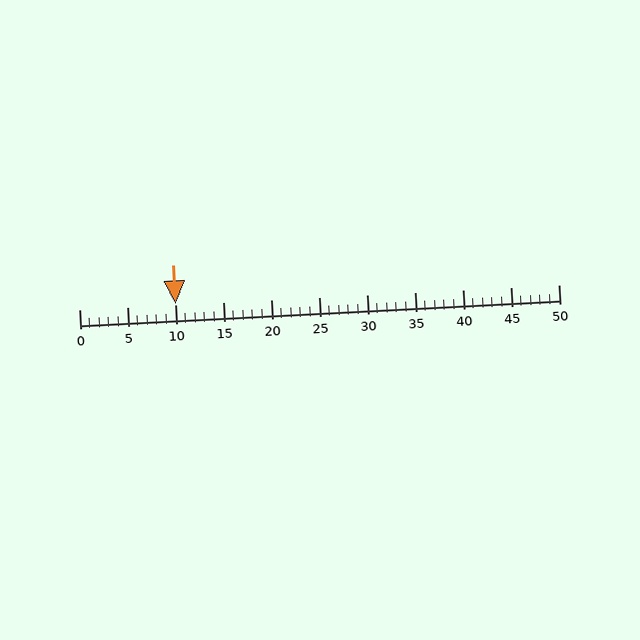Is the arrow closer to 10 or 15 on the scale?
The arrow is closer to 10.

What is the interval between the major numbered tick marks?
The major tick marks are spaced 5 units apart.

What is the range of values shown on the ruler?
The ruler shows values from 0 to 50.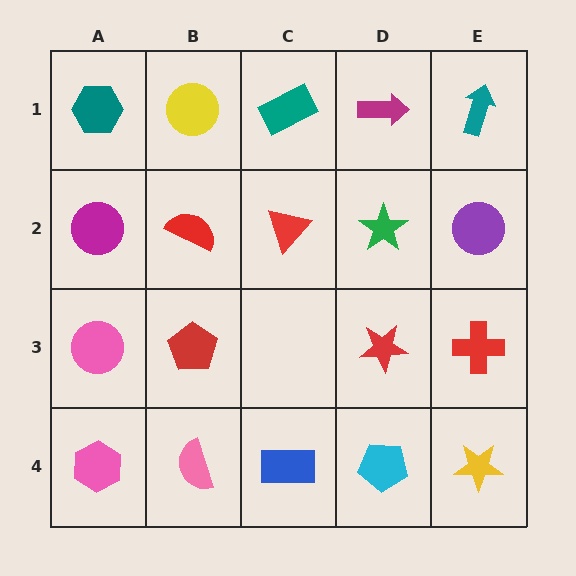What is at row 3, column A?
A pink circle.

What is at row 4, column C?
A blue rectangle.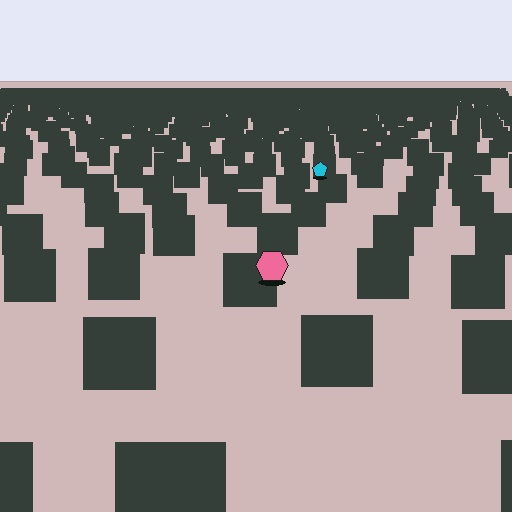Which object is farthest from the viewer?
The cyan pentagon is farthest from the viewer. It appears smaller and the ground texture around it is denser.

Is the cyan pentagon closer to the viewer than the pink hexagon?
No. The pink hexagon is closer — you can tell from the texture gradient: the ground texture is coarser near it.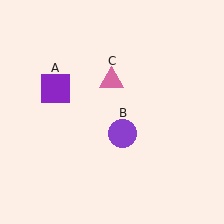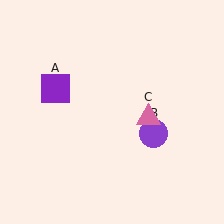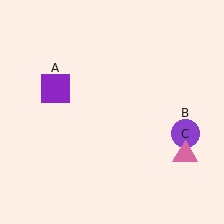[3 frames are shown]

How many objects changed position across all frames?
2 objects changed position: purple circle (object B), pink triangle (object C).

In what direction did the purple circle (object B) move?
The purple circle (object B) moved right.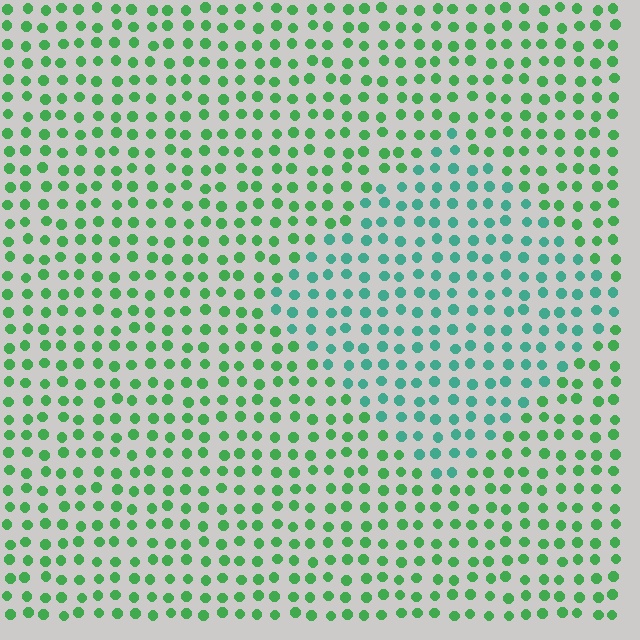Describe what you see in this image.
The image is filled with small green elements in a uniform arrangement. A diamond-shaped region is visible where the elements are tinted to a slightly different hue, forming a subtle color boundary.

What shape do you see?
I see a diamond.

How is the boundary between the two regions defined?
The boundary is defined purely by a slight shift in hue (about 37 degrees). Spacing, size, and orientation are identical on both sides.